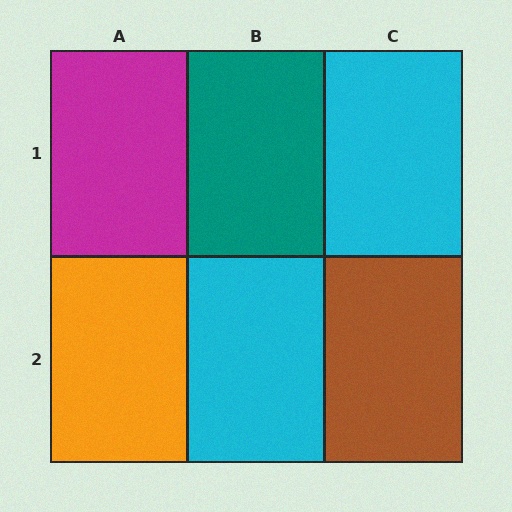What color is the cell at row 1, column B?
Teal.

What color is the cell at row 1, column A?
Magenta.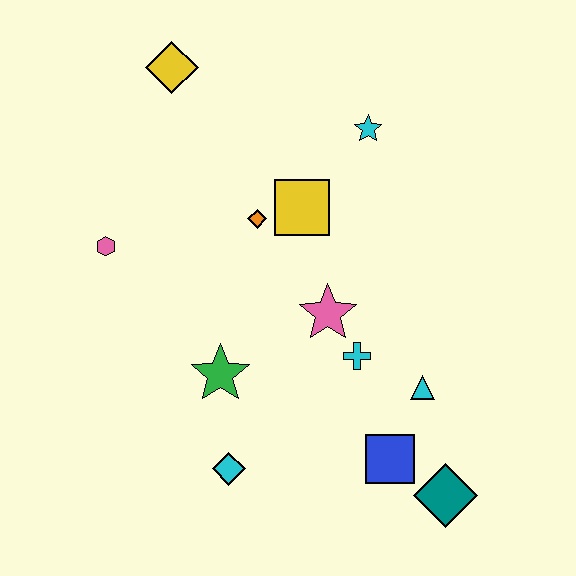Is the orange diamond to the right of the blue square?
No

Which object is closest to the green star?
The cyan diamond is closest to the green star.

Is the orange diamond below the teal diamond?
No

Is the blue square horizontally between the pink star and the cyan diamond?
No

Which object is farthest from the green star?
The yellow diamond is farthest from the green star.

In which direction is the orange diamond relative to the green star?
The orange diamond is above the green star.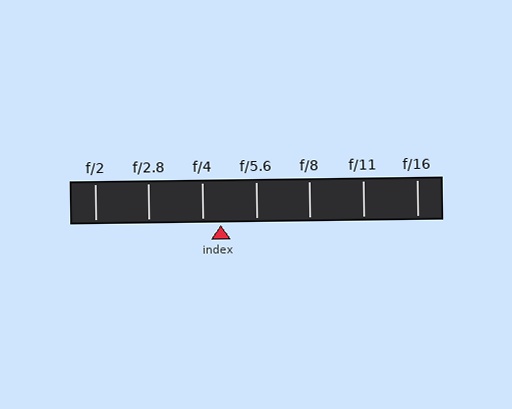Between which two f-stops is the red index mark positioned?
The index mark is between f/4 and f/5.6.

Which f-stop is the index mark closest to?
The index mark is closest to f/4.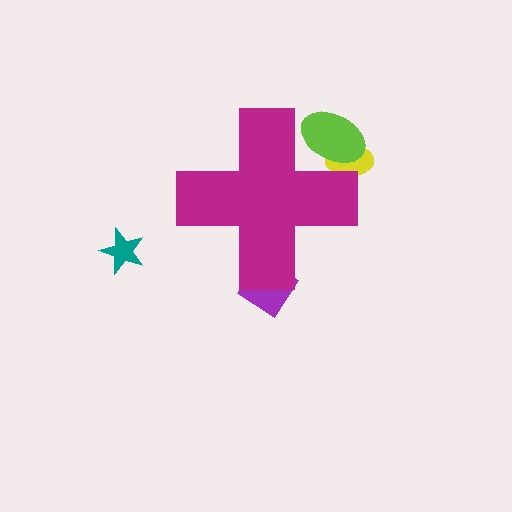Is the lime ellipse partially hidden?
Yes, the lime ellipse is partially hidden behind the magenta cross.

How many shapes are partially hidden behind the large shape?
3 shapes are partially hidden.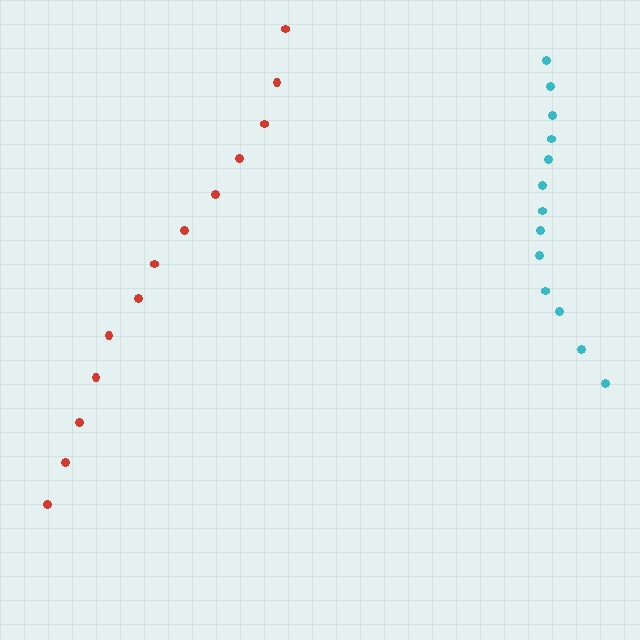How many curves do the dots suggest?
There are 2 distinct paths.